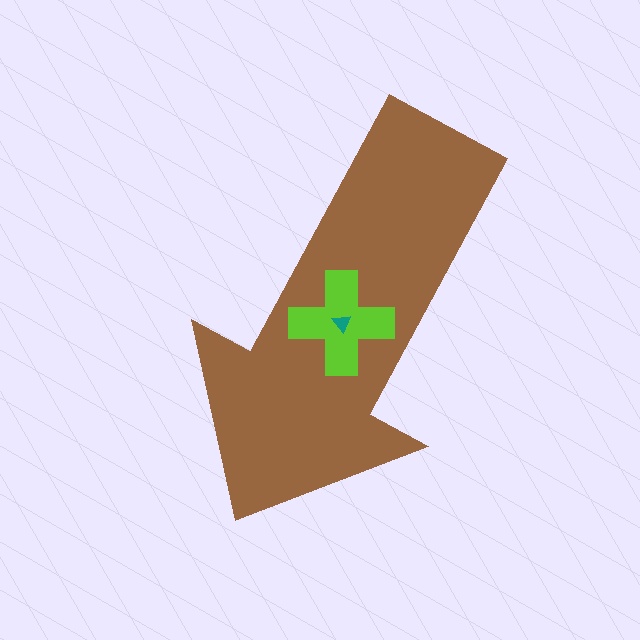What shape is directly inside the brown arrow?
The lime cross.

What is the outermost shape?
The brown arrow.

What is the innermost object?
The teal triangle.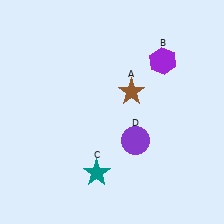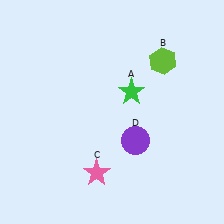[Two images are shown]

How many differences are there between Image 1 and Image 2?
There are 3 differences between the two images.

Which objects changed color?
A changed from brown to green. B changed from purple to lime. C changed from teal to pink.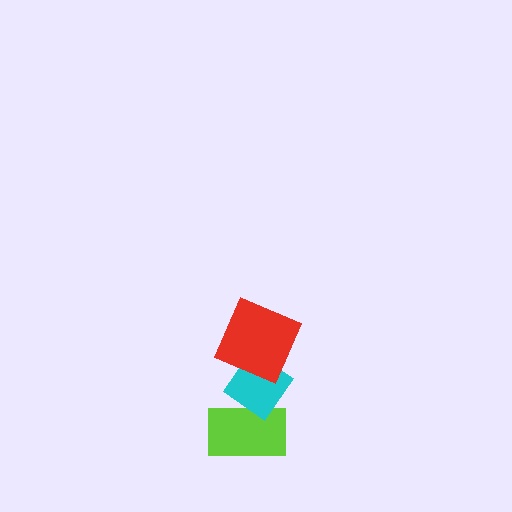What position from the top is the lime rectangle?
The lime rectangle is 3rd from the top.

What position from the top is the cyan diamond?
The cyan diamond is 2nd from the top.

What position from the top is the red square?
The red square is 1st from the top.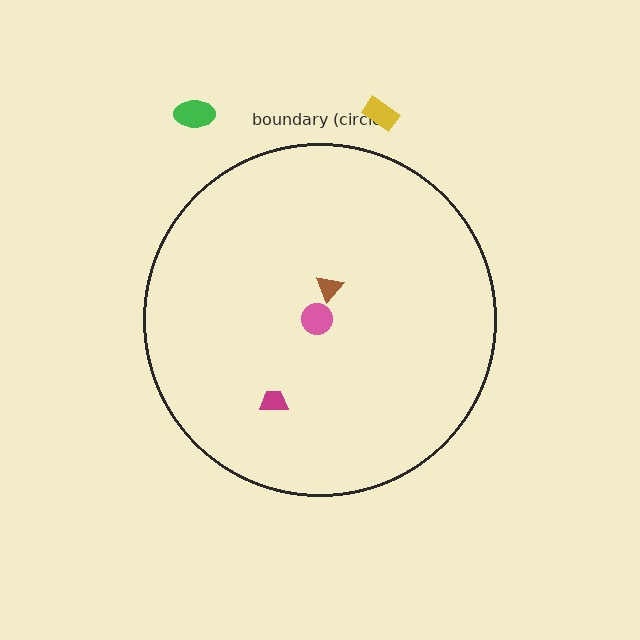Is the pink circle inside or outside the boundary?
Inside.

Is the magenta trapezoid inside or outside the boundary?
Inside.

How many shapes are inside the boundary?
3 inside, 2 outside.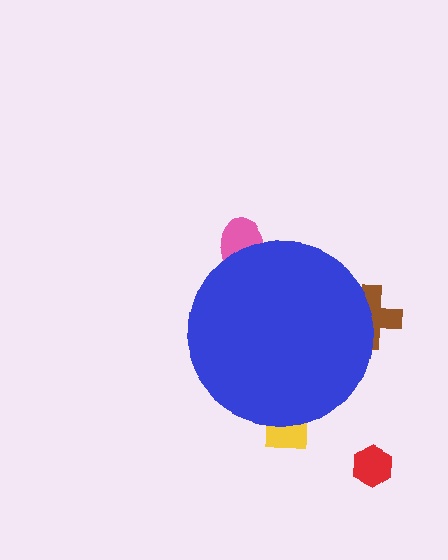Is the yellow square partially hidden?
Yes, the yellow square is partially hidden behind the blue circle.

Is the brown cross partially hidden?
Yes, the brown cross is partially hidden behind the blue circle.